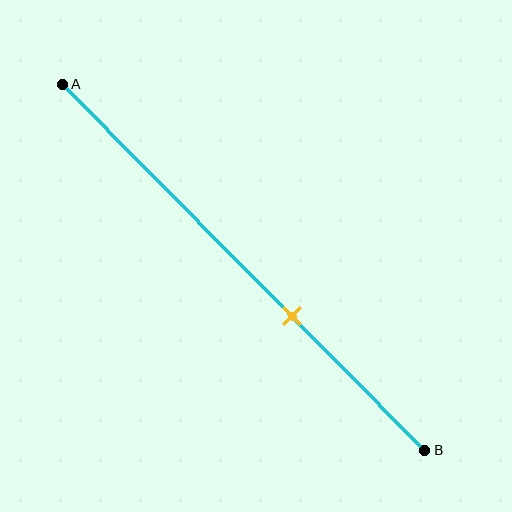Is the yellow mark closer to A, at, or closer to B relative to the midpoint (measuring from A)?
The yellow mark is closer to point B than the midpoint of segment AB.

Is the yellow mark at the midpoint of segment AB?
No, the mark is at about 65% from A, not at the 50% midpoint.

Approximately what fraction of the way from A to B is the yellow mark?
The yellow mark is approximately 65% of the way from A to B.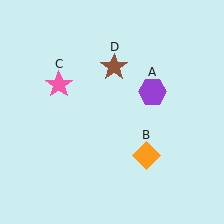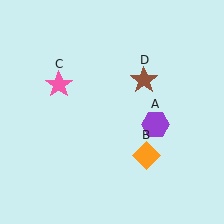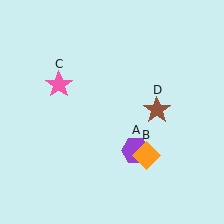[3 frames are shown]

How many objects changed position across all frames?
2 objects changed position: purple hexagon (object A), brown star (object D).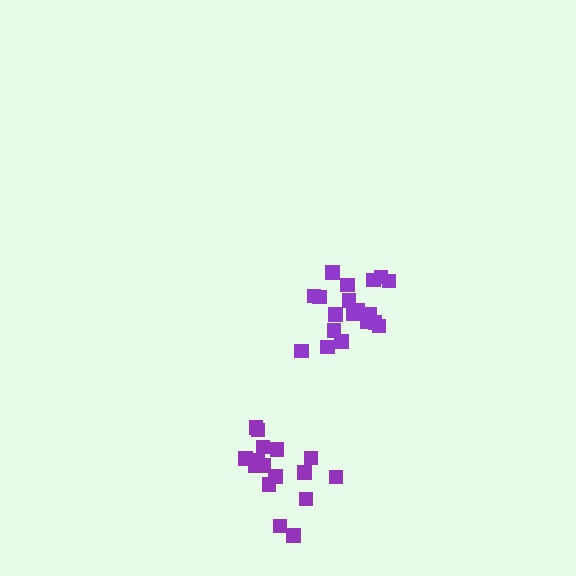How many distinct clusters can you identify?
There are 2 distinct clusters.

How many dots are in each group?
Group 1: 19 dots, Group 2: 16 dots (35 total).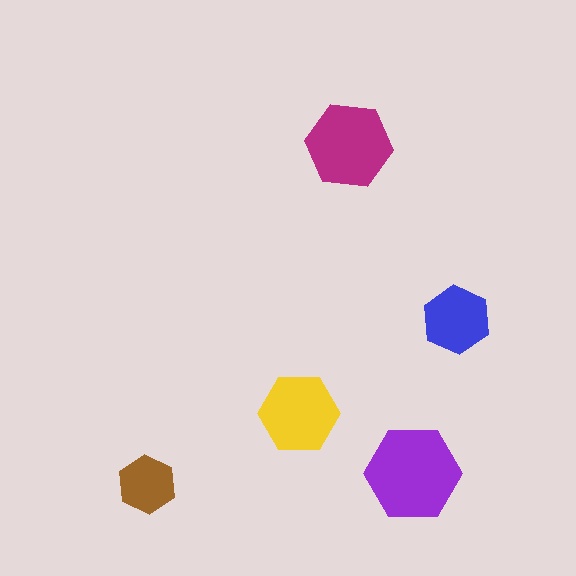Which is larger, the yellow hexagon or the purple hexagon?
The purple one.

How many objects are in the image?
There are 5 objects in the image.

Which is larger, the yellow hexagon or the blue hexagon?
The yellow one.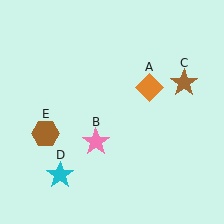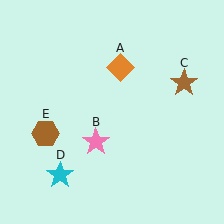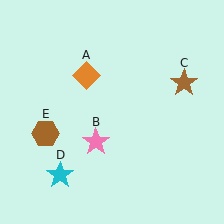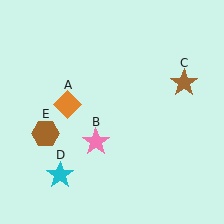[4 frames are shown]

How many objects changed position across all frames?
1 object changed position: orange diamond (object A).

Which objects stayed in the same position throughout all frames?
Pink star (object B) and brown star (object C) and cyan star (object D) and brown hexagon (object E) remained stationary.